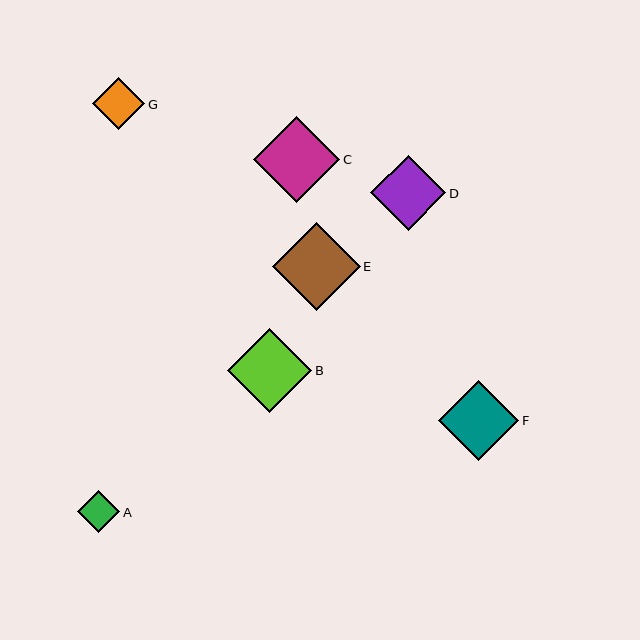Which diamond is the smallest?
Diamond A is the smallest with a size of approximately 42 pixels.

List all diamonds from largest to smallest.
From largest to smallest: E, C, B, F, D, G, A.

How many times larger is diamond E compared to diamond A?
Diamond E is approximately 2.1 times the size of diamond A.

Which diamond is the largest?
Diamond E is the largest with a size of approximately 88 pixels.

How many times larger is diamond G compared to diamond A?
Diamond G is approximately 1.2 times the size of diamond A.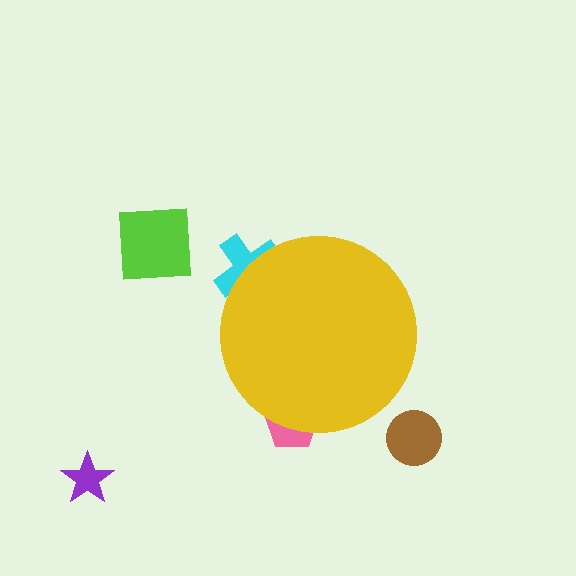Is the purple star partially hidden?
No, the purple star is fully visible.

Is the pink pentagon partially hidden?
Yes, the pink pentagon is partially hidden behind the yellow circle.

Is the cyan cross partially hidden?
Yes, the cyan cross is partially hidden behind the yellow circle.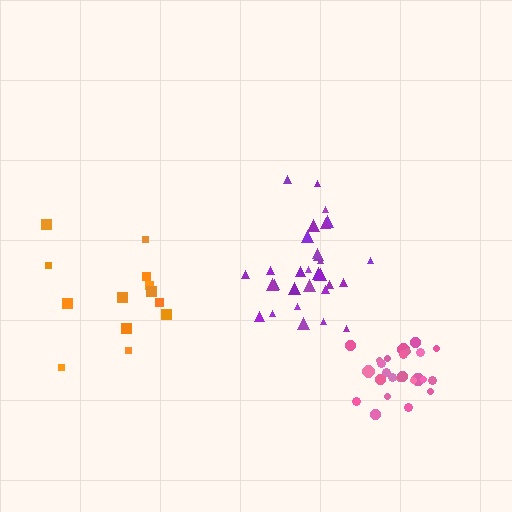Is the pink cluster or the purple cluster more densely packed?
Pink.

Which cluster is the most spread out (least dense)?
Orange.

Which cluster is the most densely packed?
Pink.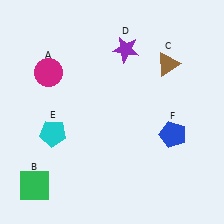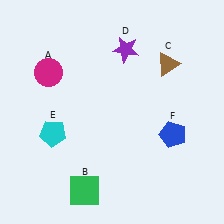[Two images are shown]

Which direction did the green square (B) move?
The green square (B) moved right.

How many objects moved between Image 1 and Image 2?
1 object moved between the two images.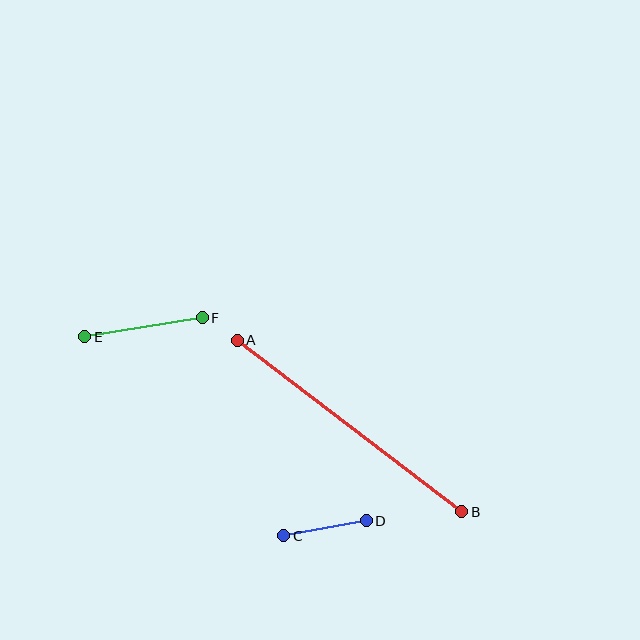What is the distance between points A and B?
The distance is approximately 282 pixels.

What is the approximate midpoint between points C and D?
The midpoint is at approximately (325, 528) pixels.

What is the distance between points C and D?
The distance is approximately 84 pixels.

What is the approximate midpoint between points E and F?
The midpoint is at approximately (144, 327) pixels.